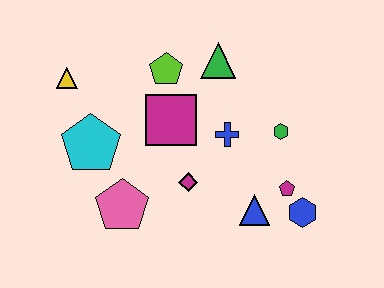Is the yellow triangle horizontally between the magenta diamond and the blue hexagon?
No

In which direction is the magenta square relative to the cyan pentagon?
The magenta square is to the right of the cyan pentagon.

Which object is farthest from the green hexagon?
The yellow triangle is farthest from the green hexagon.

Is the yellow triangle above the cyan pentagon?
Yes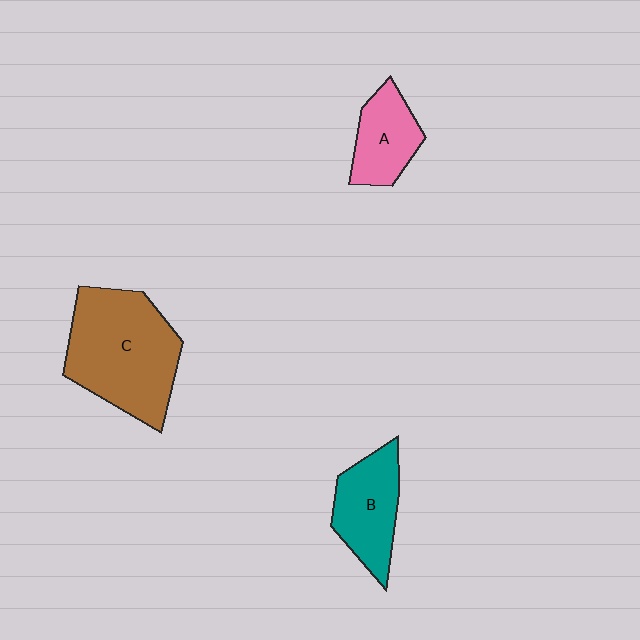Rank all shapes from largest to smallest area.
From largest to smallest: C (brown), B (teal), A (pink).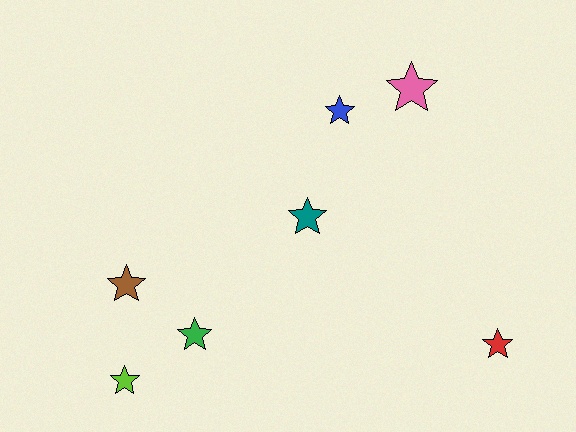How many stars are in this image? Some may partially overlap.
There are 7 stars.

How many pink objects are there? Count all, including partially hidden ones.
There is 1 pink object.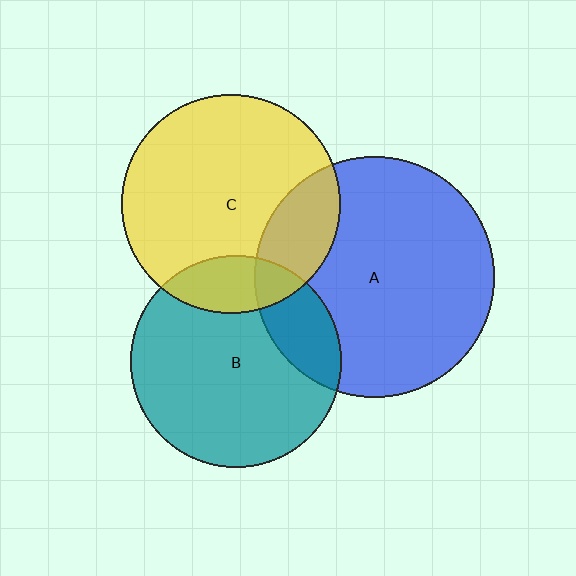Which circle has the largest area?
Circle A (blue).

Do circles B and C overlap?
Yes.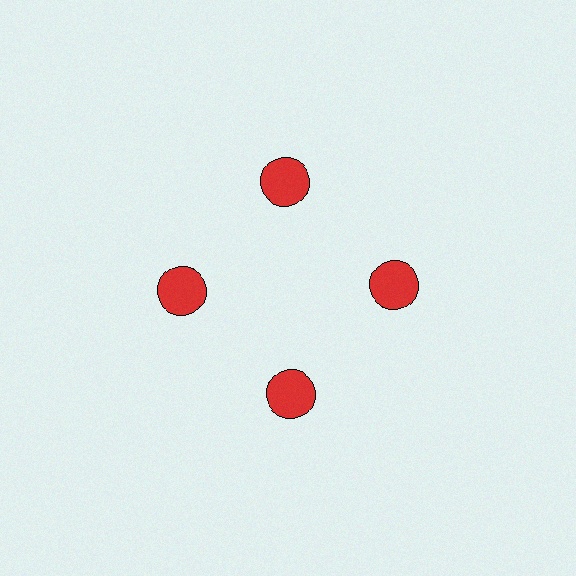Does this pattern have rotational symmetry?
Yes, this pattern has 4-fold rotational symmetry. It looks the same after rotating 90 degrees around the center.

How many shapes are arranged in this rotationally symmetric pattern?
There are 4 shapes, arranged in 4 groups of 1.